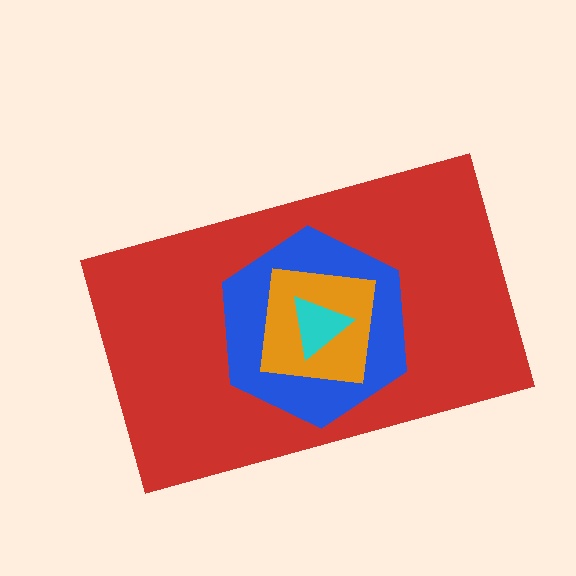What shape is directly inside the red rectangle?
The blue hexagon.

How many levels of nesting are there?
4.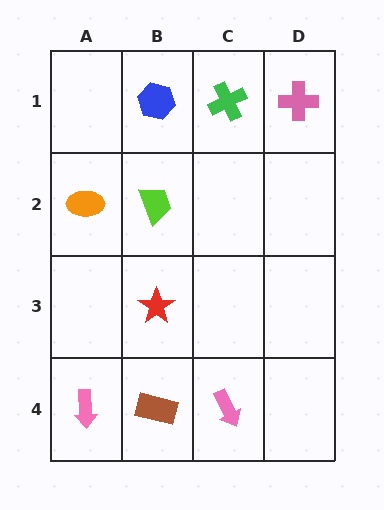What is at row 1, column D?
A pink cross.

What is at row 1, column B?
A blue hexagon.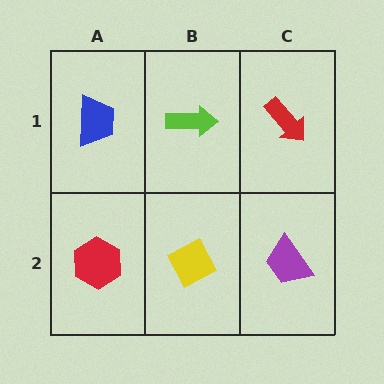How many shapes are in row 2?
3 shapes.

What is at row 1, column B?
A lime arrow.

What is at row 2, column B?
A yellow diamond.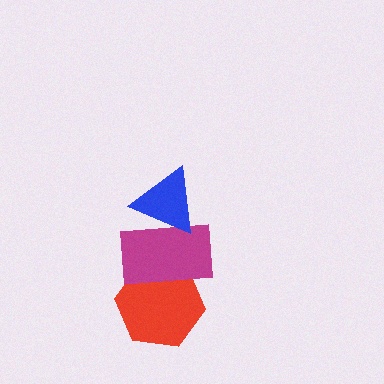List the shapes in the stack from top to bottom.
From top to bottom: the blue triangle, the magenta rectangle, the red hexagon.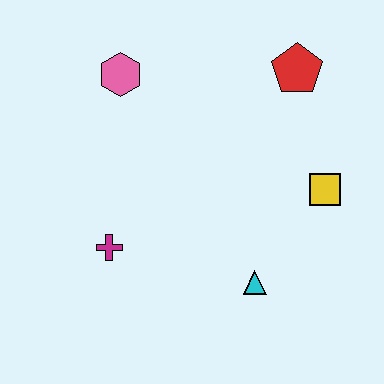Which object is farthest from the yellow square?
The pink hexagon is farthest from the yellow square.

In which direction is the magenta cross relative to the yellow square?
The magenta cross is to the left of the yellow square.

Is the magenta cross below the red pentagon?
Yes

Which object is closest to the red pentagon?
The yellow square is closest to the red pentagon.